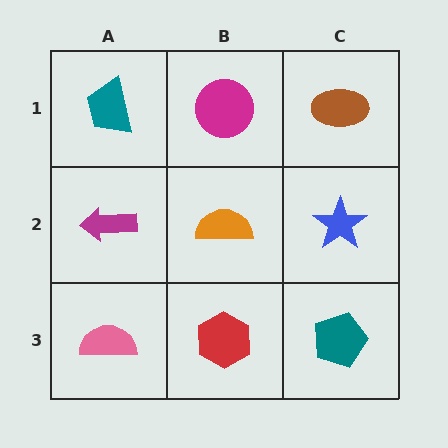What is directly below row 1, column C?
A blue star.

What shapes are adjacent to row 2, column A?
A teal trapezoid (row 1, column A), a pink semicircle (row 3, column A), an orange semicircle (row 2, column B).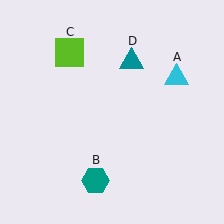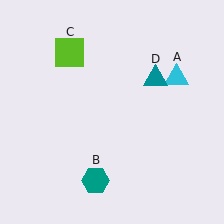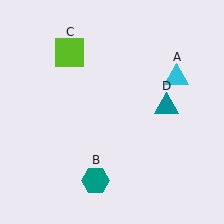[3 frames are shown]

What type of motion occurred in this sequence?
The teal triangle (object D) rotated clockwise around the center of the scene.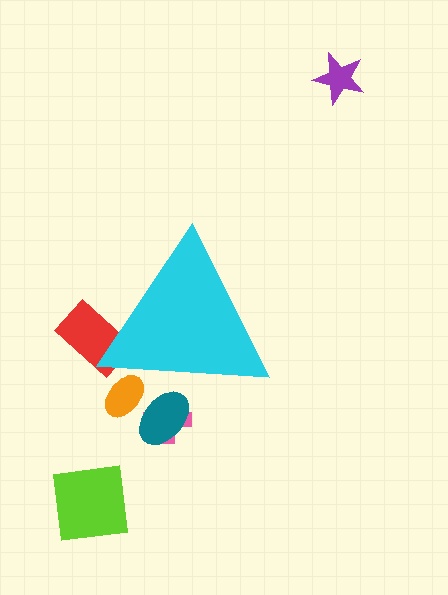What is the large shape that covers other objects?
A cyan triangle.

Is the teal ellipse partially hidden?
Yes, the teal ellipse is partially hidden behind the cyan triangle.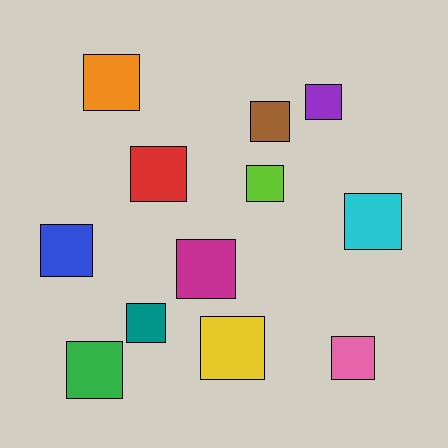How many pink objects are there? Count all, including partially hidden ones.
There is 1 pink object.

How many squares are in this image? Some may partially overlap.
There are 12 squares.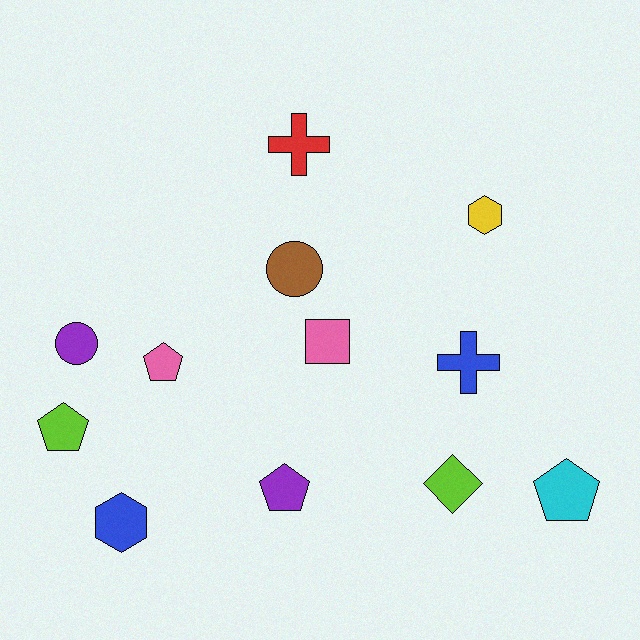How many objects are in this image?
There are 12 objects.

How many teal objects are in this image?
There are no teal objects.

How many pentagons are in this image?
There are 4 pentagons.